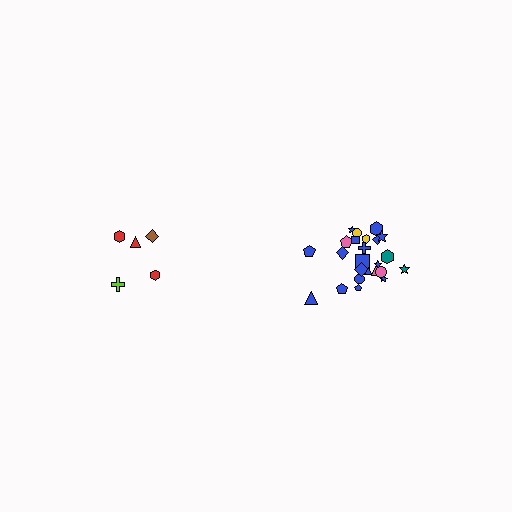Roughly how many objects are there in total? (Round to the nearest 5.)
Roughly 30 objects in total.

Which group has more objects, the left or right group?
The right group.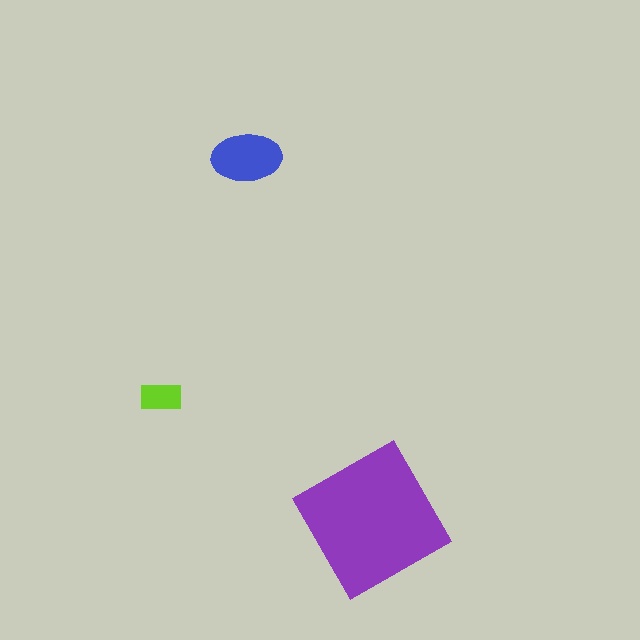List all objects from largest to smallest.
The purple square, the blue ellipse, the lime rectangle.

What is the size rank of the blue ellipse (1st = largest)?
2nd.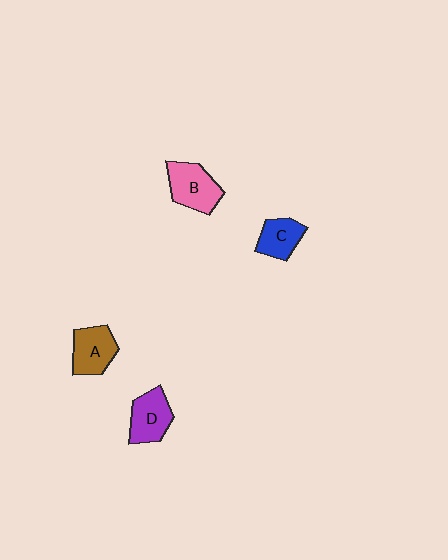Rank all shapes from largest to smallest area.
From largest to smallest: B (pink), D (purple), A (brown), C (blue).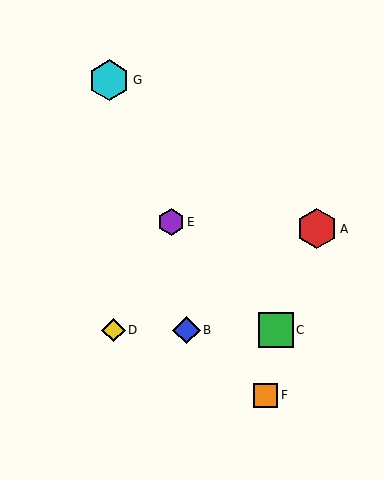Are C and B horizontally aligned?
Yes, both are at y≈330.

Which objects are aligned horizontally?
Objects B, C, D are aligned horizontally.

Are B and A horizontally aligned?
No, B is at y≈330 and A is at y≈229.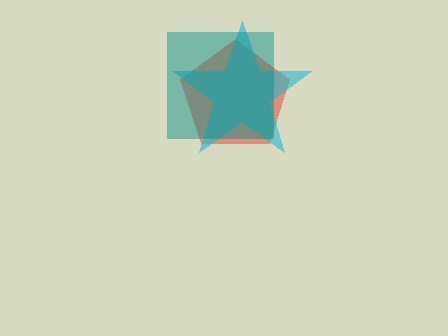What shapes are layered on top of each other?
The layered shapes are: a red pentagon, a cyan star, a teal square.